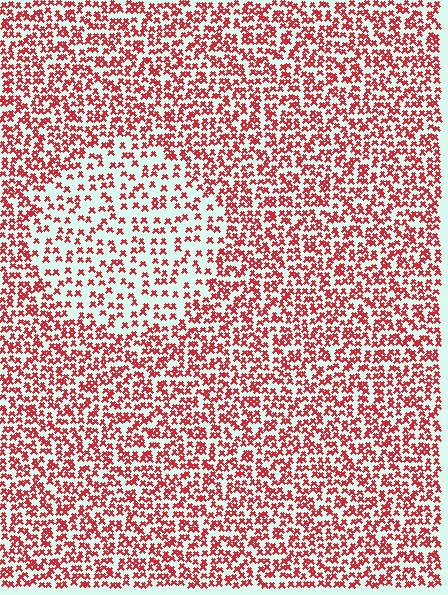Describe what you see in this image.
The image contains small red elements arranged at two different densities. A circle-shaped region is visible where the elements are less densely packed than the surrounding area.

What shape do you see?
I see a circle.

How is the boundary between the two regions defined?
The boundary is defined by a change in element density (approximately 1.9x ratio). All elements are the same color, size, and shape.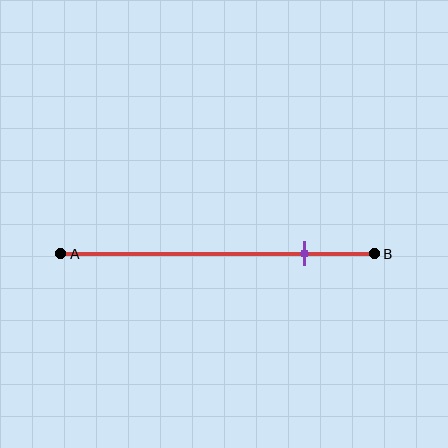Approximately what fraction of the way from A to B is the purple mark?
The purple mark is approximately 80% of the way from A to B.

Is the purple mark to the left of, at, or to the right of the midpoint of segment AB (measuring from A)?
The purple mark is to the right of the midpoint of segment AB.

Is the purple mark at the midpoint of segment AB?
No, the mark is at about 80% from A, not at the 50% midpoint.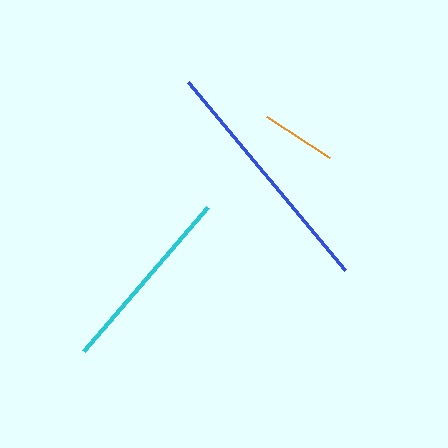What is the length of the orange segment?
The orange segment is approximately 76 pixels long.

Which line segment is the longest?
The blue line is the longest at approximately 245 pixels.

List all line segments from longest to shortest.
From longest to shortest: blue, cyan, orange.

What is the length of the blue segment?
The blue segment is approximately 245 pixels long.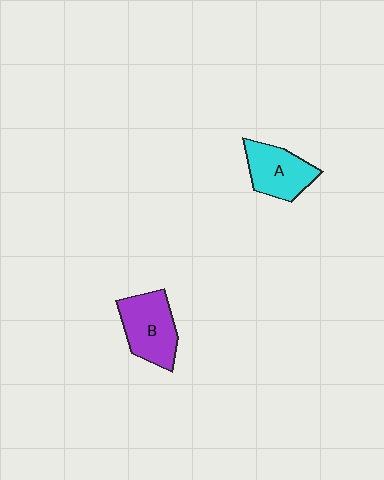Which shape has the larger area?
Shape B (purple).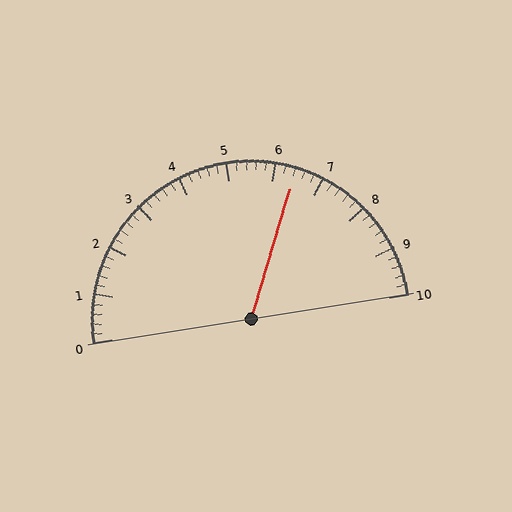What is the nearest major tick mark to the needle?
The nearest major tick mark is 6.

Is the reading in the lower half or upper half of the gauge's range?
The reading is in the upper half of the range (0 to 10).